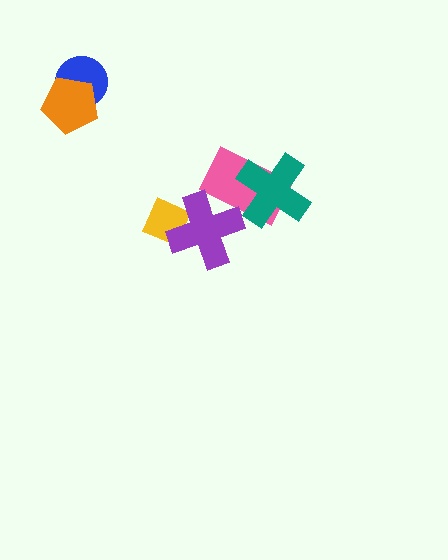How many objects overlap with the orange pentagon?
1 object overlaps with the orange pentagon.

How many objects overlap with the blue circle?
1 object overlaps with the blue circle.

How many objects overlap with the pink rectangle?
2 objects overlap with the pink rectangle.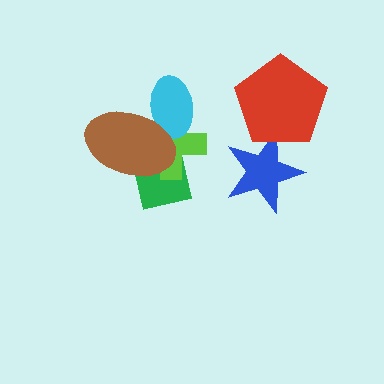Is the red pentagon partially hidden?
No, no other shape covers it.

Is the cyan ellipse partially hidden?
Yes, it is partially covered by another shape.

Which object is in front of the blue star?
The red pentagon is in front of the blue star.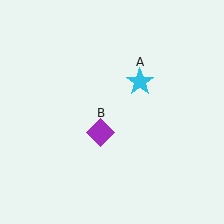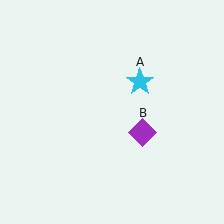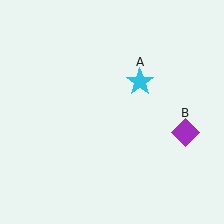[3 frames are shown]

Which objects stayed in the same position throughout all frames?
Cyan star (object A) remained stationary.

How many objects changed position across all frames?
1 object changed position: purple diamond (object B).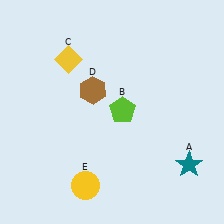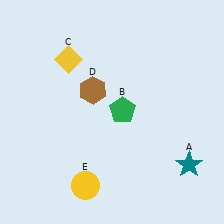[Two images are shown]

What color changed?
The pentagon (B) changed from lime in Image 1 to green in Image 2.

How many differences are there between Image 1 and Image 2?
There is 1 difference between the two images.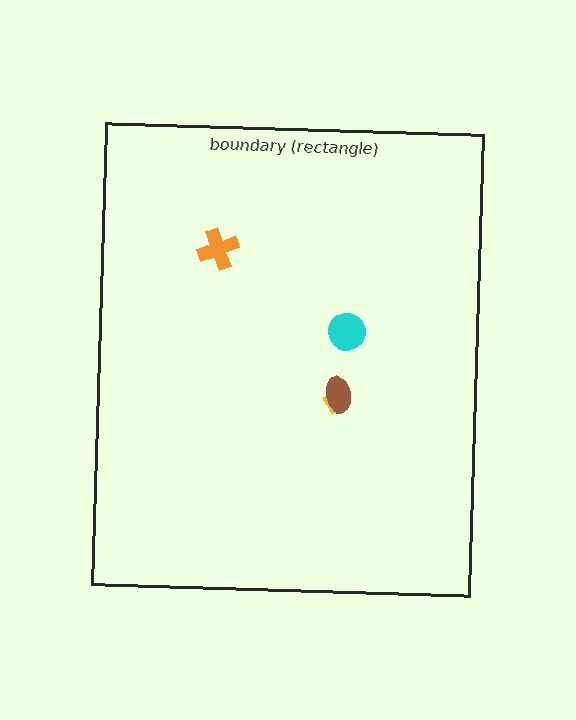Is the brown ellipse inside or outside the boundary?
Inside.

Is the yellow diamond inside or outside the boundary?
Inside.